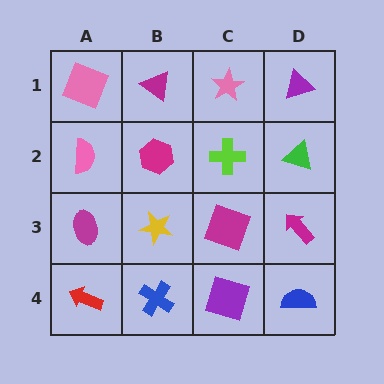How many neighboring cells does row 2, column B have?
4.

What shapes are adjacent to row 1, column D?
A green triangle (row 2, column D), a pink star (row 1, column C).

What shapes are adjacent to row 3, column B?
A magenta hexagon (row 2, column B), a blue cross (row 4, column B), a magenta ellipse (row 3, column A), a magenta square (row 3, column C).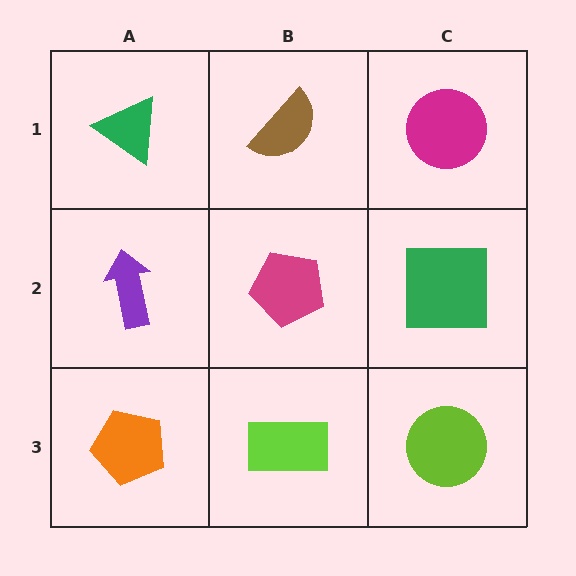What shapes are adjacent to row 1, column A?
A purple arrow (row 2, column A), a brown semicircle (row 1, column B).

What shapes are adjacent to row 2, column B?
A brown semicircle (row 1, column B), a lime rectangle (row 3, column B), a purple arrow (row 2, column A), a green square (row 2, column C).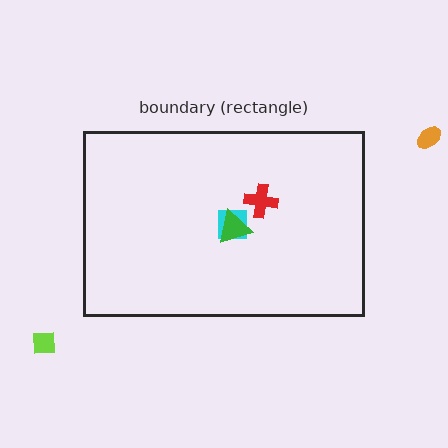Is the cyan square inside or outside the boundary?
Inside.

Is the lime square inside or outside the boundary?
Outside.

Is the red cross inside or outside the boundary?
Inside.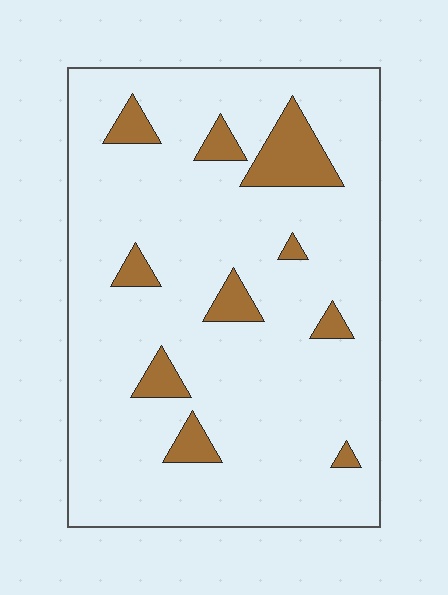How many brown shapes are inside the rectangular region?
10.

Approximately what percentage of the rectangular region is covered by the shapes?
Approximately 10%.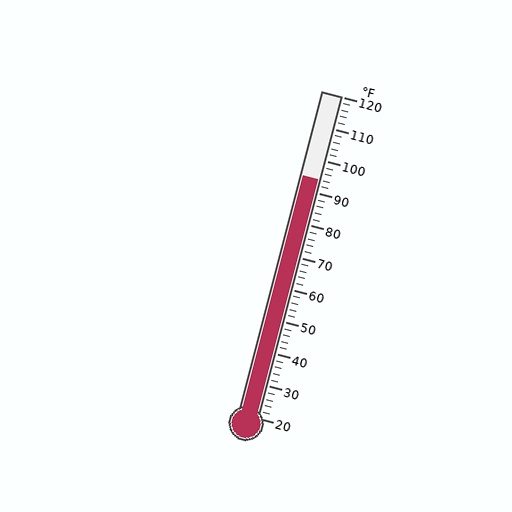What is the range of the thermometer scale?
The thermometer scale ranges from 20°F to 120°F.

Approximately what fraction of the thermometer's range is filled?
The thermometer is filled to approximately 75% of its range.